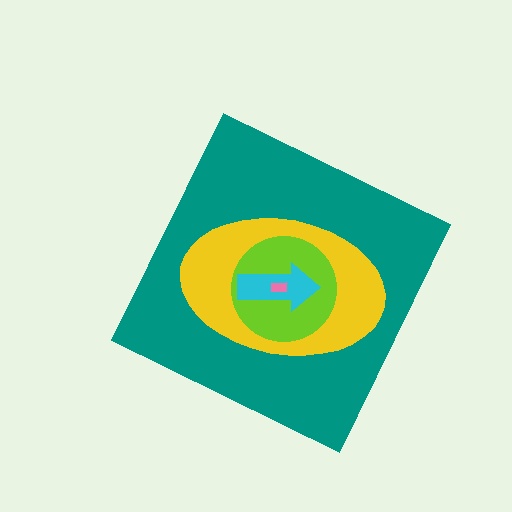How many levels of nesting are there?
5.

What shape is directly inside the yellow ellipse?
The lime circle.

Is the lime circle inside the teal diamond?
Yes.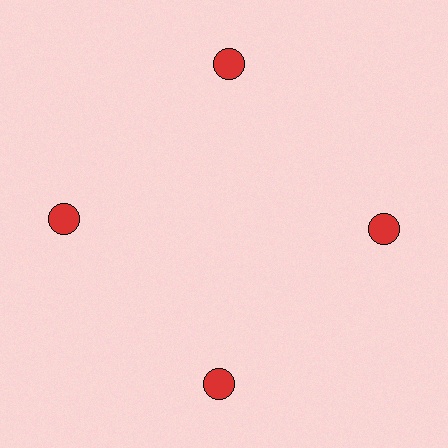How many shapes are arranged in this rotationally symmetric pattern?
There are 4 shapes, arranged in 4 groups of 1.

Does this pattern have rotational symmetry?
Yes, this pattern has 4-fold rotational symmetry. It looks the same after rotating 90 degrees around the center.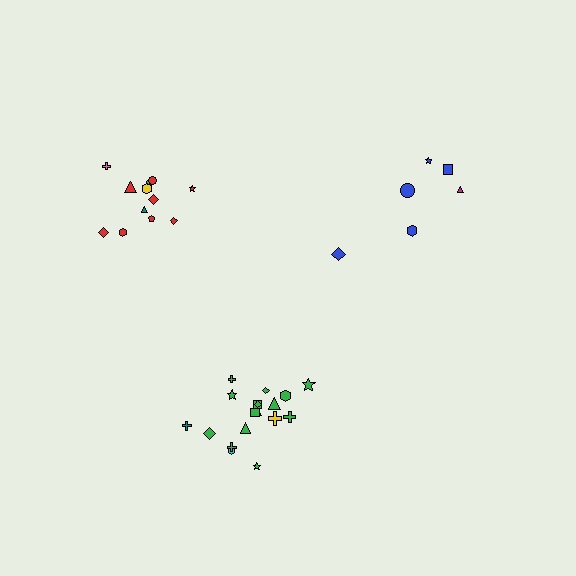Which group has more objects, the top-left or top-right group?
The top-left group.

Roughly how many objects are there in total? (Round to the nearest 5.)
Roughly 35 objects in total.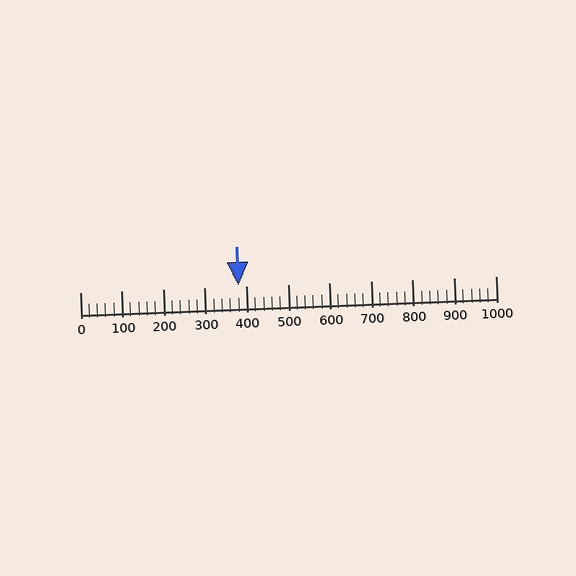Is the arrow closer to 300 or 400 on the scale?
The arrow is closer to 400.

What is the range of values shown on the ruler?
The ruler shows values from 0 to 1000.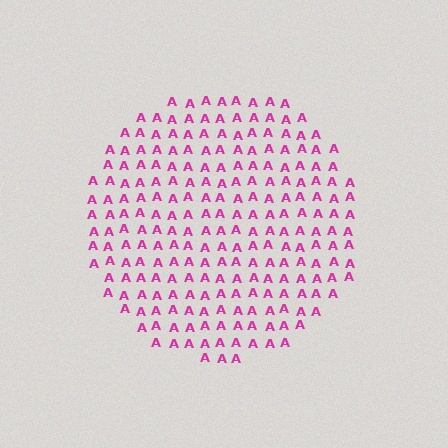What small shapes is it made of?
It is made of small letter A's.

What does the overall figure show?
The overall figure shows a circle.